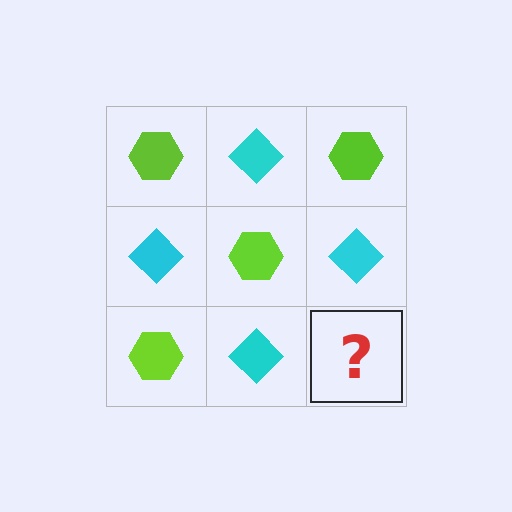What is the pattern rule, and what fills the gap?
The rule is that it alternates lime hexagon and cyan diamond in a checkerboard pattern. The gap should be filled with a lime hexagon.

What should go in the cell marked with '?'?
The missing cell should contain a lime hexagon.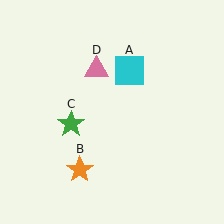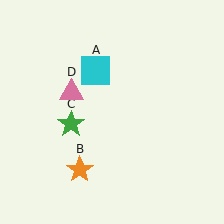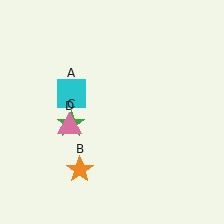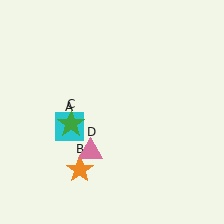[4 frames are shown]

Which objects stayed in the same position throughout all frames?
Orange star (object B) and green star (object C) remained stationary.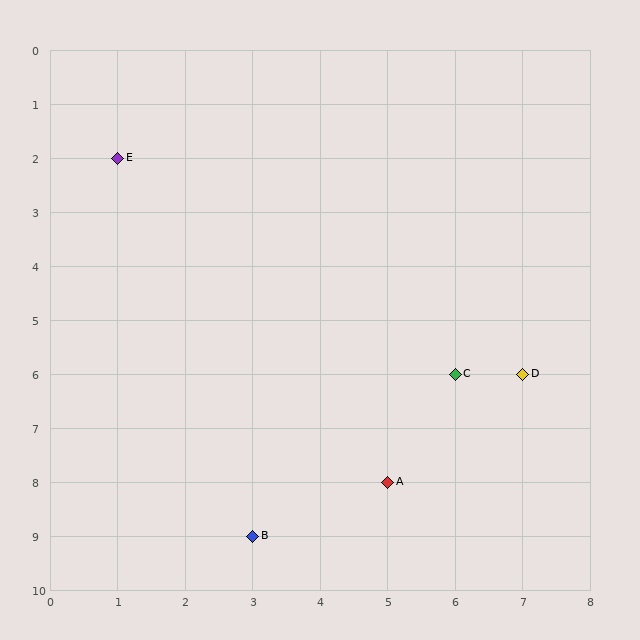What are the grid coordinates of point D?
Point D is at grid coordinates (7, 6).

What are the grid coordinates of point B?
Point B is at grid coordinates (3, 9).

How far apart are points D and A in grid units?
Points D and A are 2 columns and 2 rows apart (about 2.8 grid units diagonally).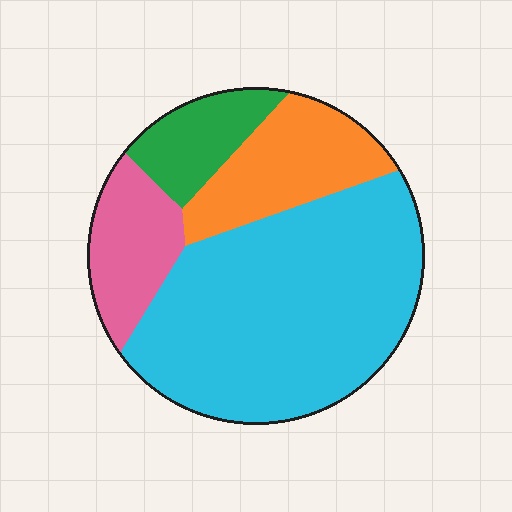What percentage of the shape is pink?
Pink takes up about one eighth (1/8) of the shape.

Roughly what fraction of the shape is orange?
Orange covers 18% of the shape.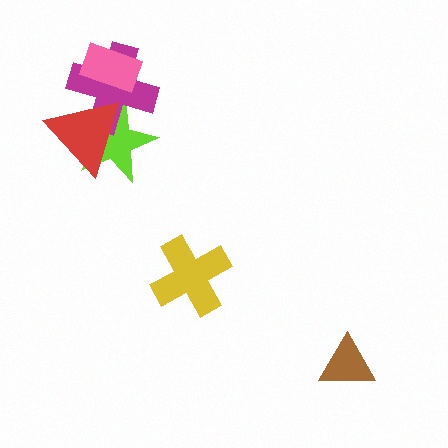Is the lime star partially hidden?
Yes, it is partially covered by another shape.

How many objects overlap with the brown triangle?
0 objects overlap with the brown triangle.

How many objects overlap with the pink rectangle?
1 object overlaps with the pink rectangle.